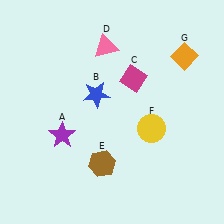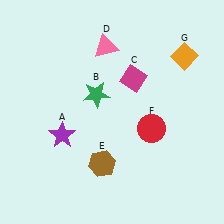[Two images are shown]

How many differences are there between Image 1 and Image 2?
There are 2 differences between the two images.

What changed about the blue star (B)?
In Image 1, B is blue. In Image 2, it changed to green.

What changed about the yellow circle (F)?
In Image 1, F is yellow. In Image 2, it changed to red.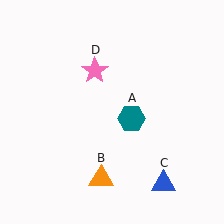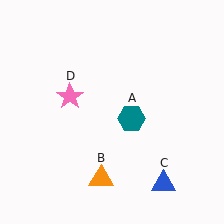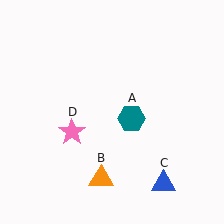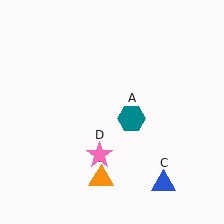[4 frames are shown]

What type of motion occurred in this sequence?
The pink star (object D) rotated counterclockwise around the center of the scene.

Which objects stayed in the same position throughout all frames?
Teal hexagon (object A) and orange triangle (object B) and blue triangle (object C) remained stationary.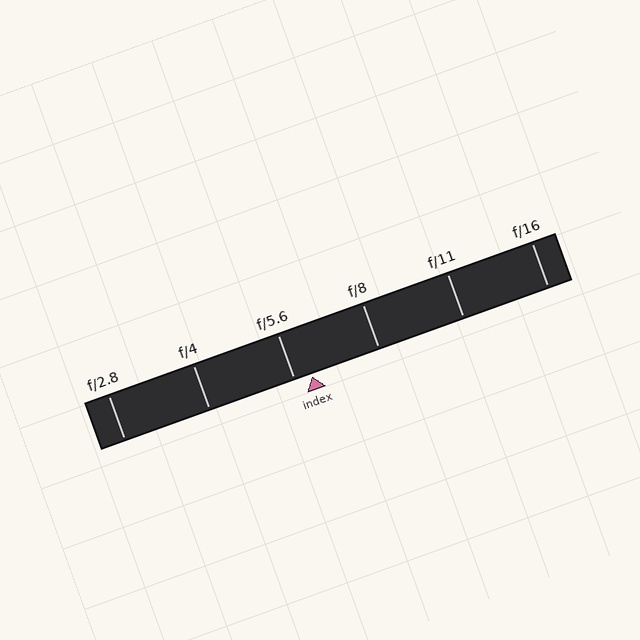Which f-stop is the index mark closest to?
The index mark is closest to f/5.6.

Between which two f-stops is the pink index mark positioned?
The index mark is between f/5.6 and f/8.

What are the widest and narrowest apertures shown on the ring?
The widest aperture shown is f/2.8 and the narrowest is f/16.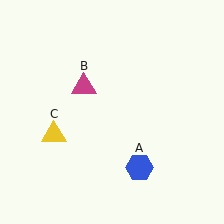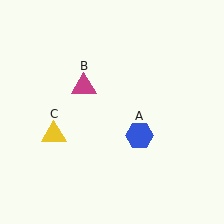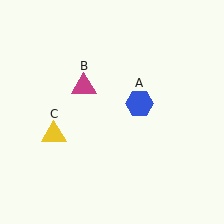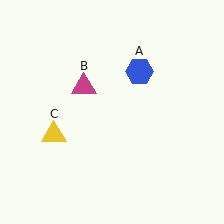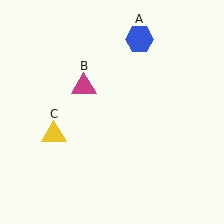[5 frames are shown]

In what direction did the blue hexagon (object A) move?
The blue hexagon (object A) moved up.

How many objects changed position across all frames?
1 object changed position: blue hexagon (object A).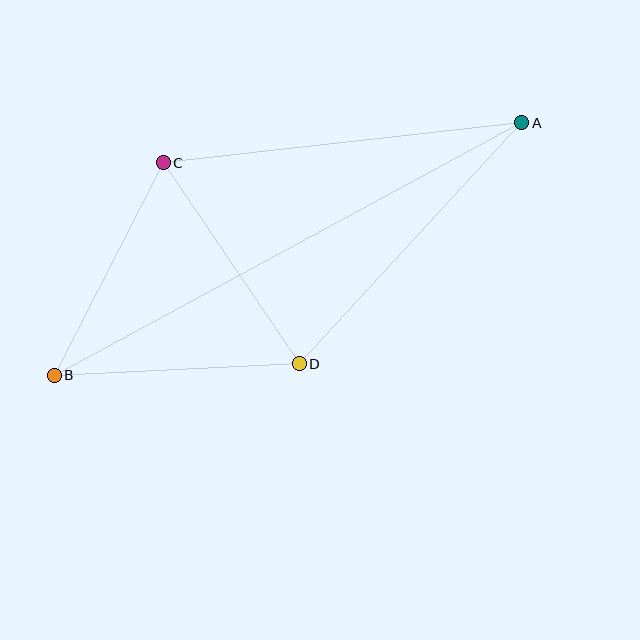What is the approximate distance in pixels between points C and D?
The distance between C and D is approximately 243 pixels.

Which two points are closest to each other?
Points B and C are closest to each other.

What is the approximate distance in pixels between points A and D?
The distance between A and D is approximately 328 pixels.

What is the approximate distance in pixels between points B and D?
The distance between B and D is approximately 245 pixels.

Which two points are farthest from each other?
Points A and B are farthest from each other.